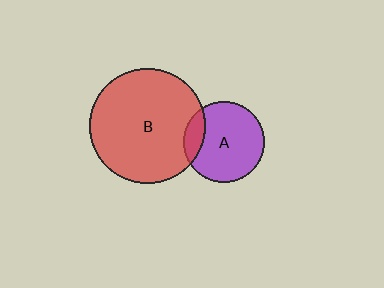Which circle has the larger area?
Circle B (red).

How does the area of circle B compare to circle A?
Approximately 2.0 times.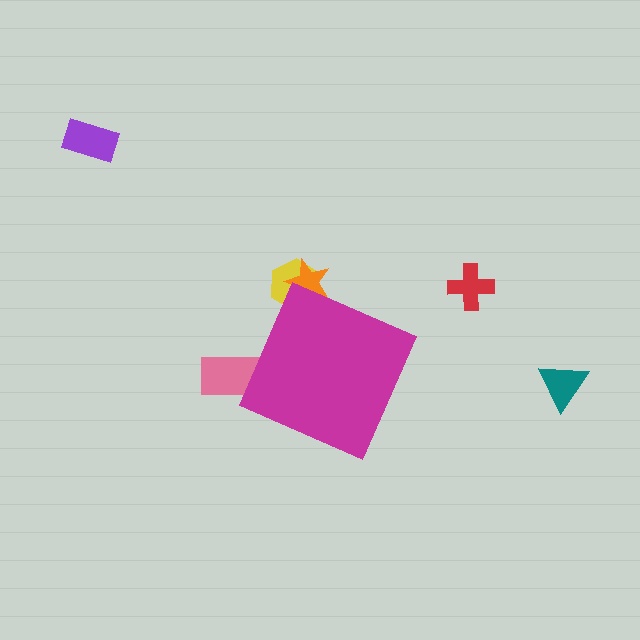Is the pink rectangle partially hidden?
Yes, the pink rectangle is partially hidden behind the magenta diamond.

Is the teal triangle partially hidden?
No, the teal triangle is fully visible.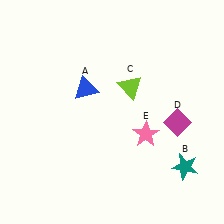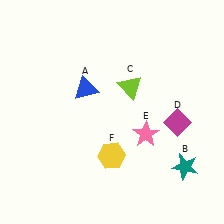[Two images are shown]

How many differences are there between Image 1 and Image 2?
There is 1 difference between the two images.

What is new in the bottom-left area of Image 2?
A yellow hexagon (F) was added in the bottom-left area of Image 2.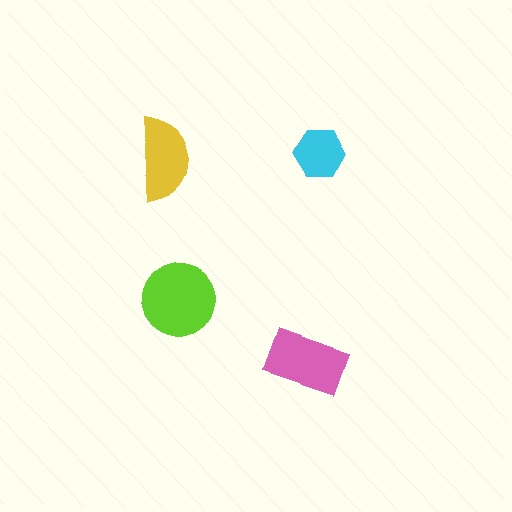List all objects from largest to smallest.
The lime circle, the pink rectangle, the yellow semicircle, the cyan hexagon.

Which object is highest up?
The cyan hexagon is topmost.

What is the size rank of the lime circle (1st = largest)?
1st.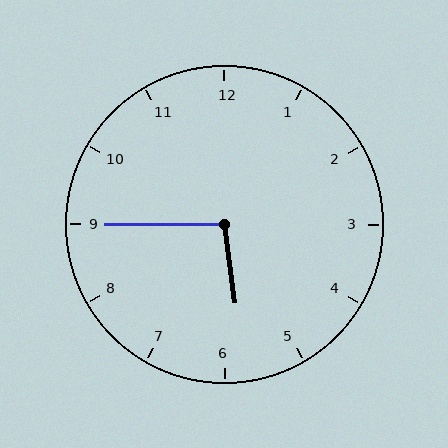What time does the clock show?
5:45.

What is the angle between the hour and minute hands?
Approximately 98 degrees.